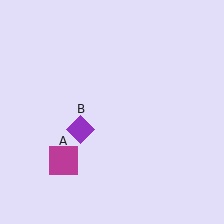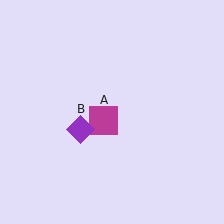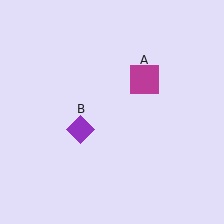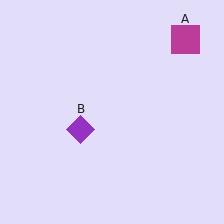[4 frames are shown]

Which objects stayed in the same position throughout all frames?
Purple diamond (object B) remained stationary.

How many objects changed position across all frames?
1 object changed position: magenta square (object A).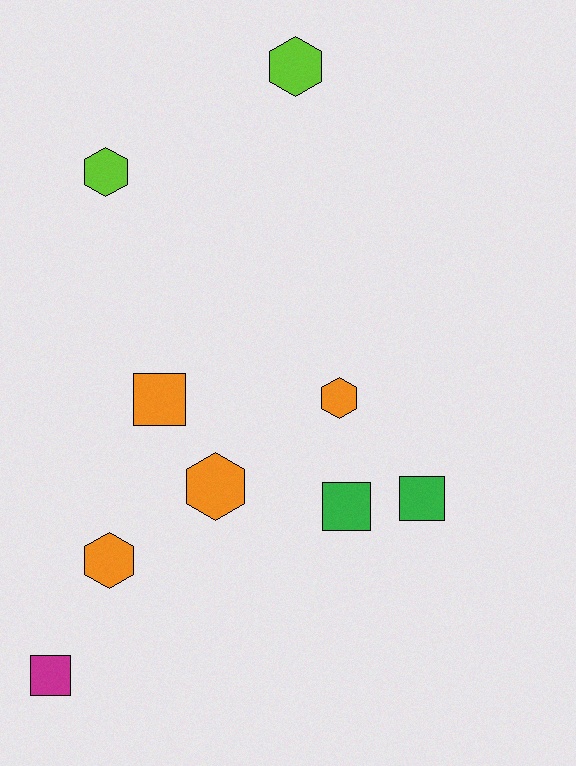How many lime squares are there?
There are no lime squares.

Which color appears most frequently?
Orange, with 4 objects.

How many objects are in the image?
There are 9 objects.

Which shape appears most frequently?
Hexagon, with 5 objects.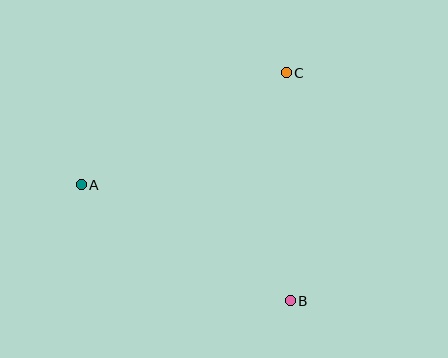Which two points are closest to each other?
Points B and C are closest to each other.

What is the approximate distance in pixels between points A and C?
The distance between A and C is approximately 233 pixels.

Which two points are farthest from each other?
Points A and B are farthest from each other.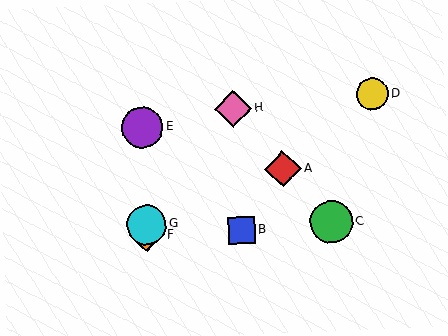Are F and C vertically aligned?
No, F is at x≈147 and C is at x≈331.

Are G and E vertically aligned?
Yes, both are at x≈146.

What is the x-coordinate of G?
Object G is at x≈146.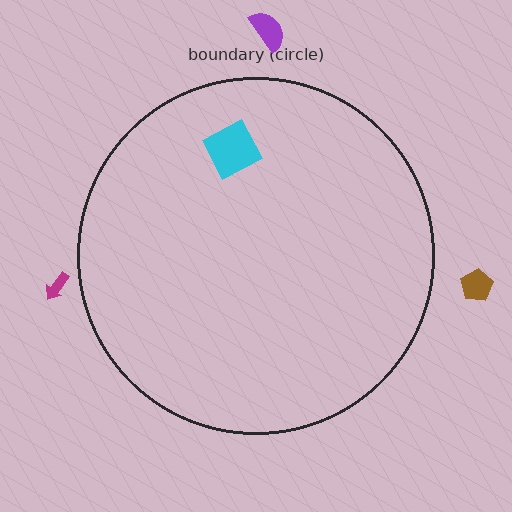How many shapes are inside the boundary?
1 inside, 3 outside.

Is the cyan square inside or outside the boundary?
Inside.